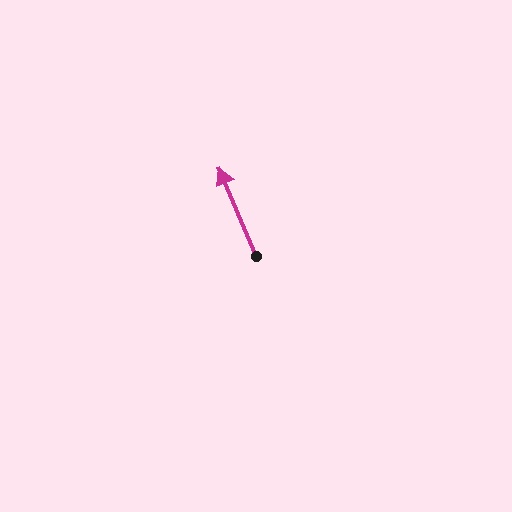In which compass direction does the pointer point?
Northwest.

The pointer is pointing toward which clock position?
Roughly 11 o'clock.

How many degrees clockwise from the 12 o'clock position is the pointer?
Approximately 337 degrees.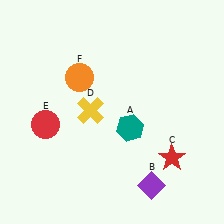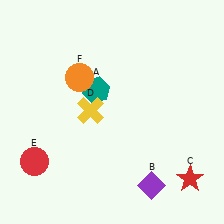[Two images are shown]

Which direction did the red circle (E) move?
The red circle (E) moved down.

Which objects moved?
The objects that moved are: the teal hexagon (A), the red star (C), the red circle (E).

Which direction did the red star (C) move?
The red star (C) moved down.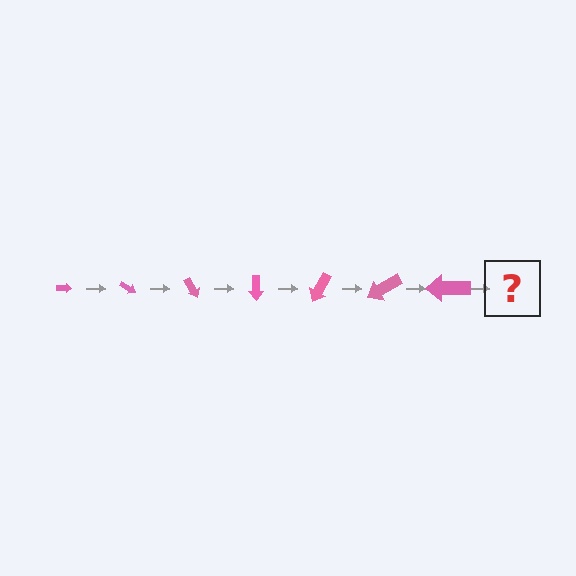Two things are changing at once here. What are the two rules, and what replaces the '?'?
The two rules are that the arrow grows larger each step and it rotates 30 degrees each step. The '?' should be an arrow, larger than the previous one and rotated 210 degrees from the start.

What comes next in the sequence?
The next element should be an arrow, larger than the previous one and rotated 210 degrees from the start.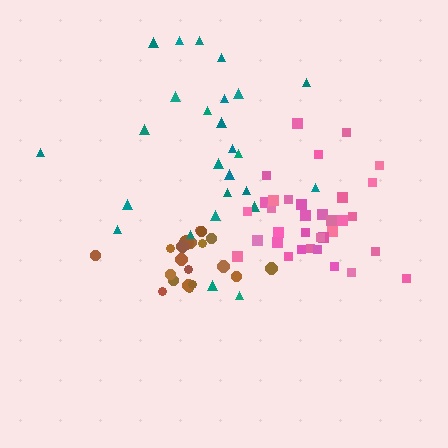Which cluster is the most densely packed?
Pink.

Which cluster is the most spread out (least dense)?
Teal.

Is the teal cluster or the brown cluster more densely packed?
Brown.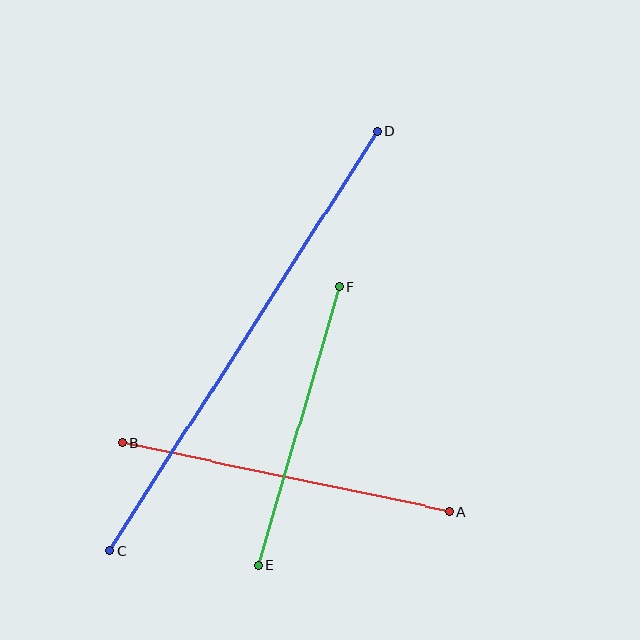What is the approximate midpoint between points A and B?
The midpoint is at approximately (286, 477) pixels.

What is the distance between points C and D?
The distance is approximately 498 pixels.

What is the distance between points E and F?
The distance is approximately 290 pixels.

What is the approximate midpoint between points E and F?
The midpoint is at approximately (299, 426) pixels.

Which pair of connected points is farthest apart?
Points C and D are farthest apart.